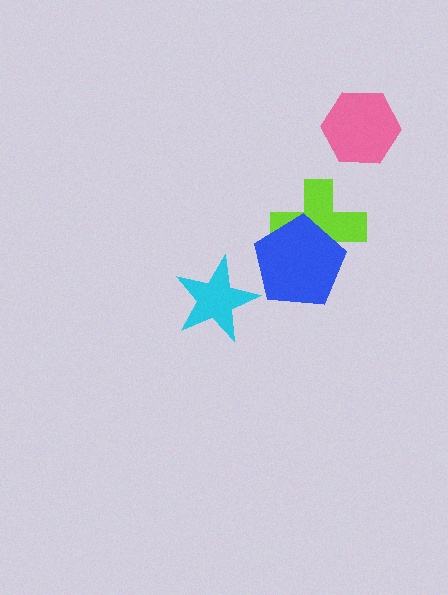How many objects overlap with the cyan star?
0 objects overlap with the cyan star.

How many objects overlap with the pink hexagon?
0 objects overlap with the pink hexagon.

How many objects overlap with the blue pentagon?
1 object overlaps with the blue pentagon.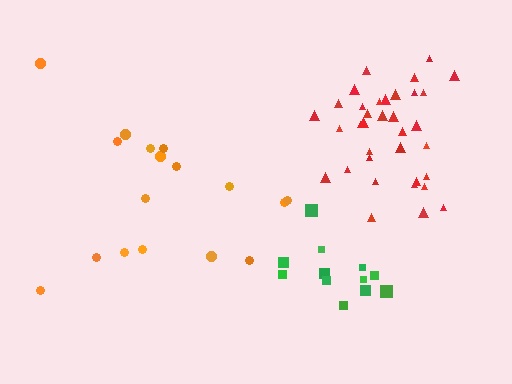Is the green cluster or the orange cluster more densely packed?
Green.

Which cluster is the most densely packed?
Red.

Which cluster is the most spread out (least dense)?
Orange.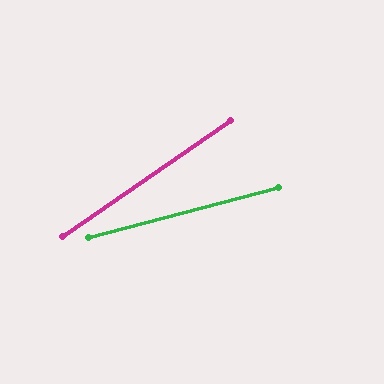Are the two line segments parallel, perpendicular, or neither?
Neither parallel nor perpendicular — they differ by about 20°.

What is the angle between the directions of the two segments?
Approximately 20 degrees.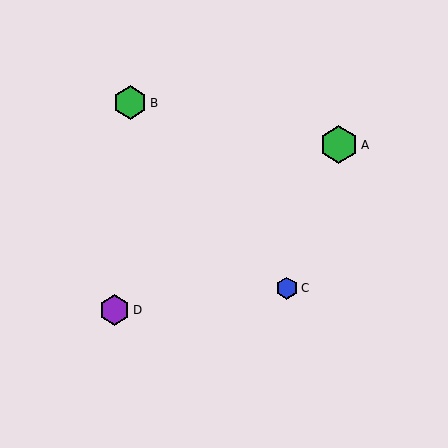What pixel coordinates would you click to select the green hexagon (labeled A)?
Click at (339, 145) to select the green hexagon A.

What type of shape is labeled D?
Shape D is a purple hexagon.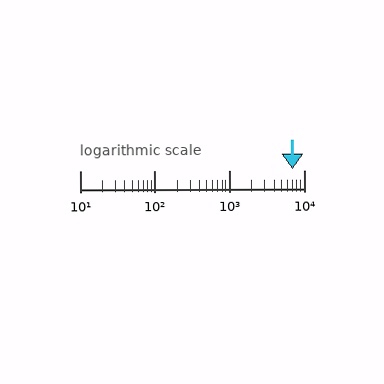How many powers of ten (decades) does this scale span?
The scale spans 3 decades, from 10 to 10000.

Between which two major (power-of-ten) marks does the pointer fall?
The pointer is between 1000 and 10000.